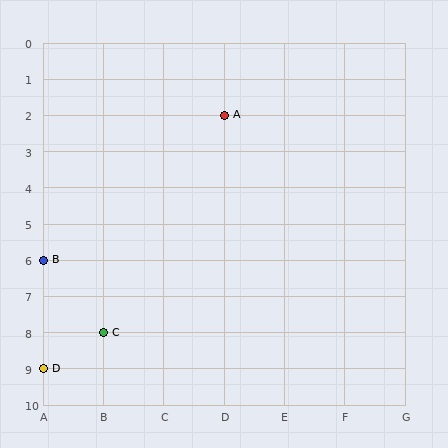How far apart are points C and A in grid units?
Points C and A are 2 columns and 6 rows apart (about 6.3 grid units diagonally).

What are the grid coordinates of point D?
Point D is at grid coordinates (A, 9).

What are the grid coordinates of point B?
Point B is at grid coordinates (A, 6).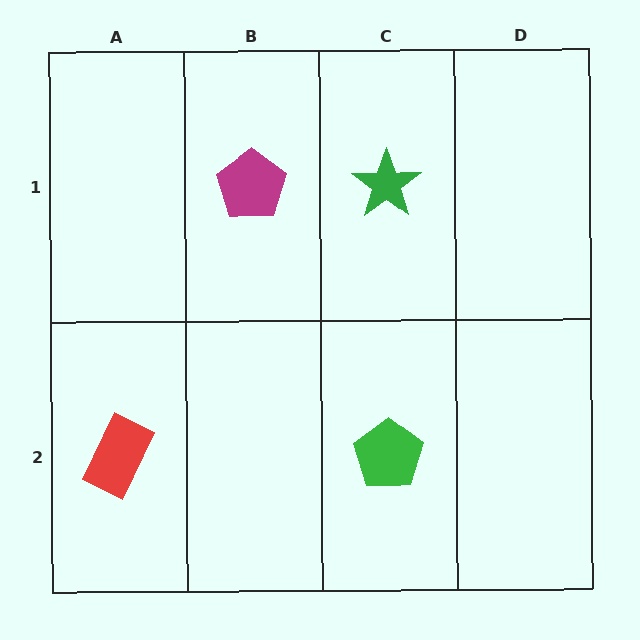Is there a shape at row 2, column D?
No, that cell is empty.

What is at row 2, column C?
A green pentagon.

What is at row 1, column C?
A green star.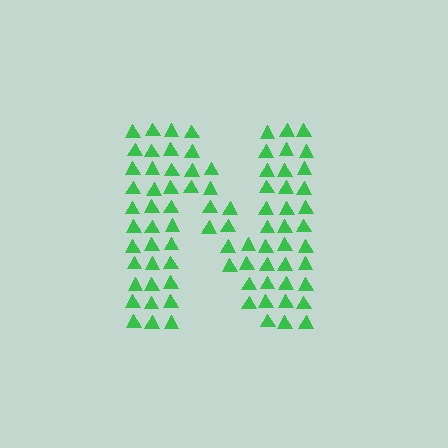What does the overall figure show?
The overall figure shows the letter N.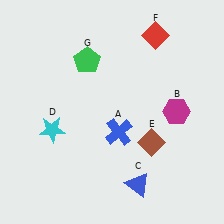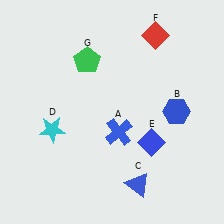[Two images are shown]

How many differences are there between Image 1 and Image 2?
There are 2 differences between the two images.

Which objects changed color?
B changed from magenta to blue. E changed from brown to blue.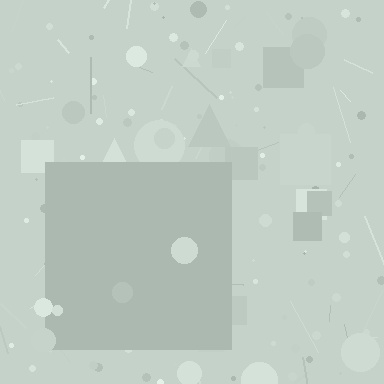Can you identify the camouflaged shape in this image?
The camouflaged shape is a square.